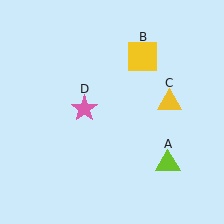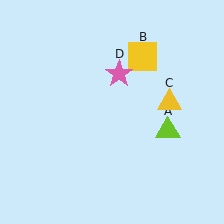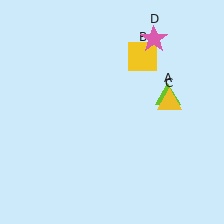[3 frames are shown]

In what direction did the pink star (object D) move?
The pink star (object D) moved up and to the right.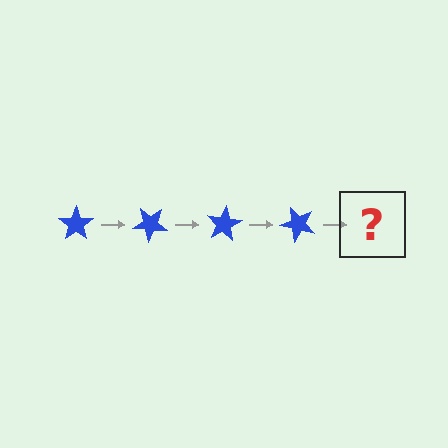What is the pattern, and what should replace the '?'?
The pattern is that the star rotates 40 degrees each step. The '?' should be a blue star rotated 160 degrees.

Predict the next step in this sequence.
The next step is a blue star rotated 160 degrees.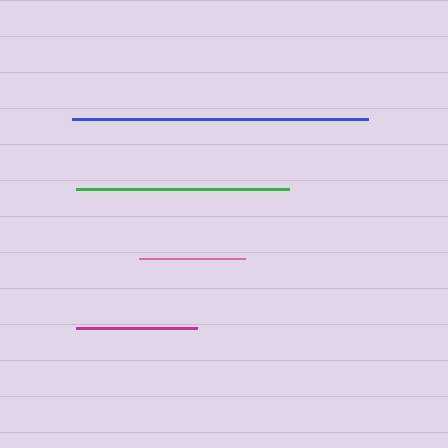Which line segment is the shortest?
The pink line is the shortest at approximately 106 pixels.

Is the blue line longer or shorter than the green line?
The blue line is longer than the green line.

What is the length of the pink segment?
The pink segment is approximately 106 pixels long.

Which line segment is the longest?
The blue line is the longest at approximately 296 pixels.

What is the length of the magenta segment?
The magenta segment is approximately 121 pixels long.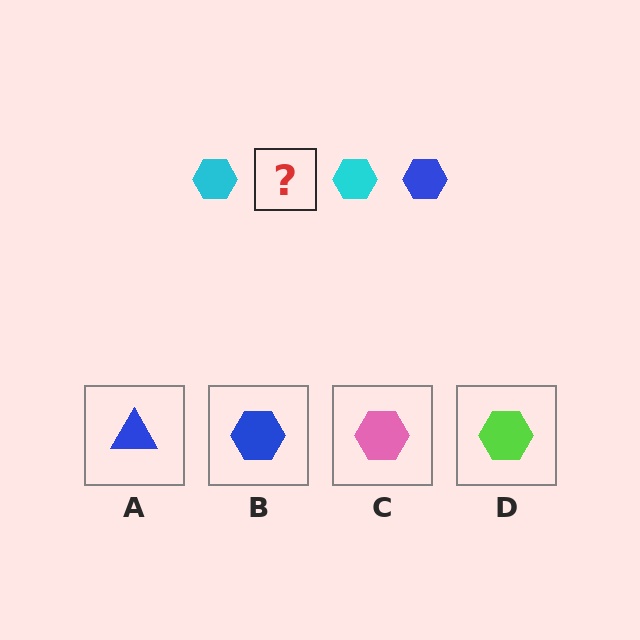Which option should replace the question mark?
Option B.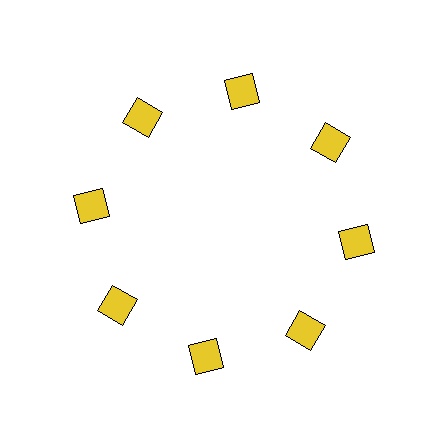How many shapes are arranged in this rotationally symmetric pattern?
There are 8 shapes, arranged in 8 groups of 1.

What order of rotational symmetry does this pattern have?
This pattern has 8-fold rotational symmetry.